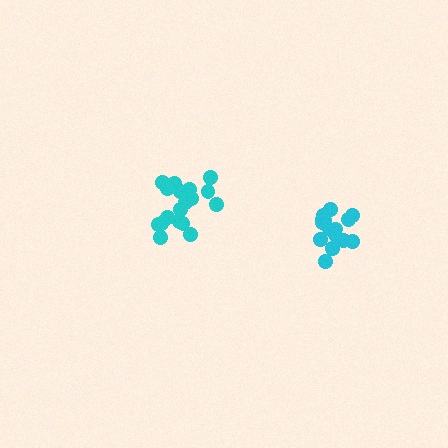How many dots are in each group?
Group 1: 16 dots, Group 2: 18 dots (34 total).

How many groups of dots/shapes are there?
There are 2 groups.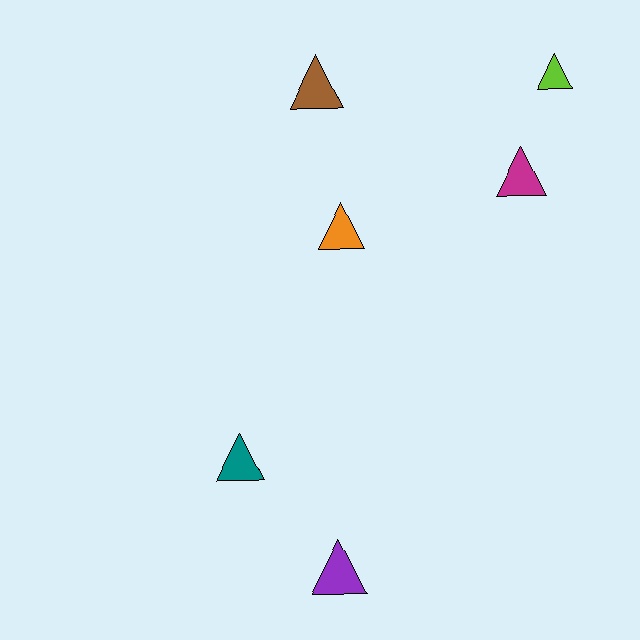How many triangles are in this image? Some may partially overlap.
There are 6 triangles.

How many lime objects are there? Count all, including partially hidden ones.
There is 1 lime object.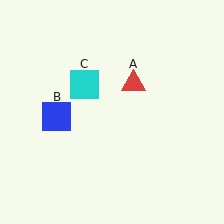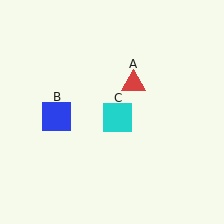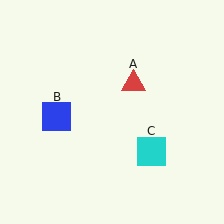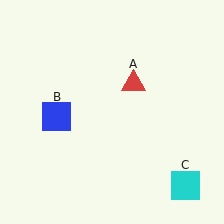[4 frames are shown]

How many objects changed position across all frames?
1 object changed position: cyan square (object C).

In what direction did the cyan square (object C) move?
The cyan square (object C) moved down and to the right.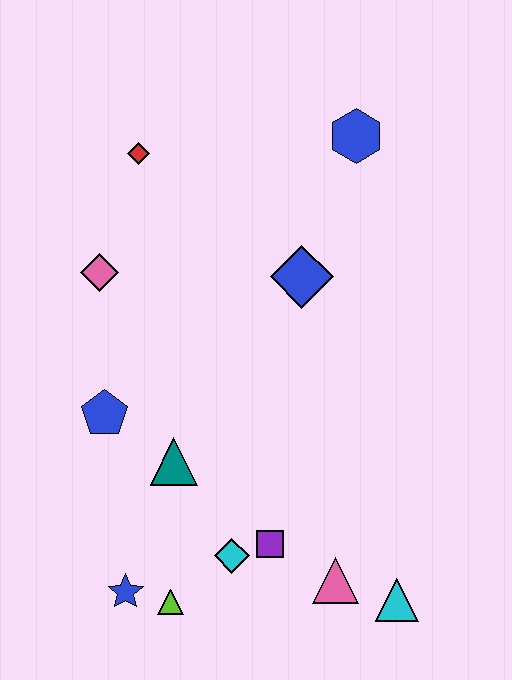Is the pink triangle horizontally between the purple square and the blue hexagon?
Yes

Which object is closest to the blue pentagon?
The teal triangle is closest to the blue pentagon.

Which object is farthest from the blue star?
The blue hexagon is farthest from the blue star.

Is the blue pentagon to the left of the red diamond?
Yes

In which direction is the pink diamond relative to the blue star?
The pink diamond is above the blue star.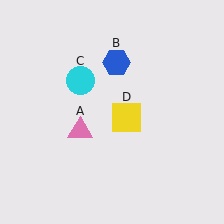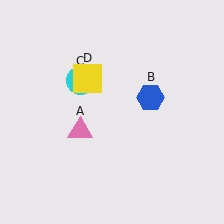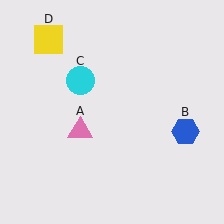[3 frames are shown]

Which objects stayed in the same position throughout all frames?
Pink triangle (object A) and cyan circle (object C) remained stationary.